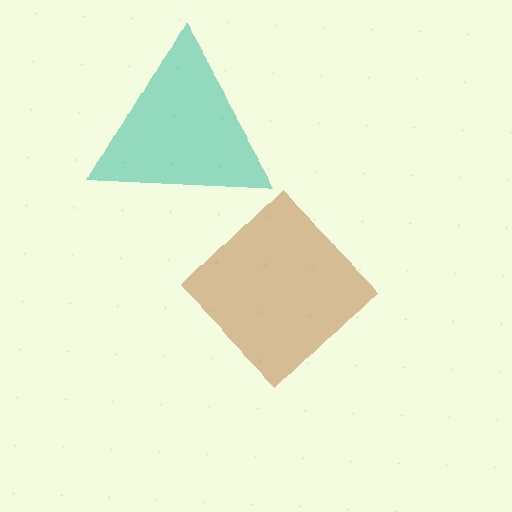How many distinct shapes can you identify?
There are 2 distinct shapes: a brown diamond, a teal triangle.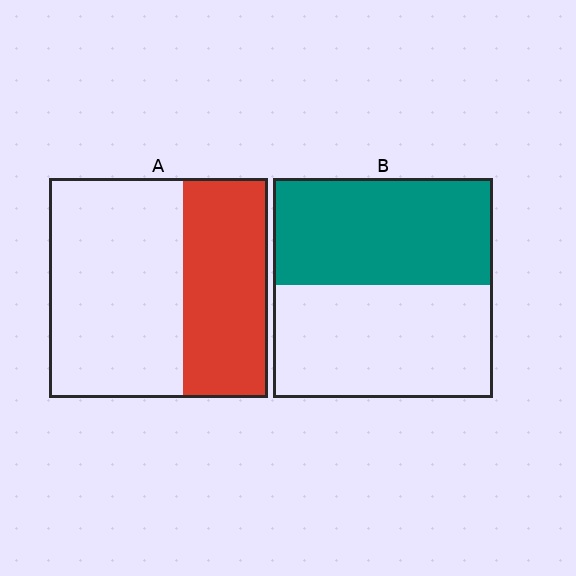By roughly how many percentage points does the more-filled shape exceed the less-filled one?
By roughly 10 percentage points (B over A).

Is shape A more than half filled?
No.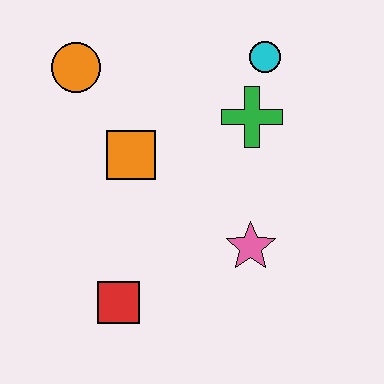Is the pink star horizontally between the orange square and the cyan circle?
Yes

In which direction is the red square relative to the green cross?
The red square is below the green cross.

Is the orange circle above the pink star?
Yes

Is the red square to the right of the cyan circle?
No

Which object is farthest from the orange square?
The cyan circle is farthest from the orange square.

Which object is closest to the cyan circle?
The green cross is closest to the cyan circle.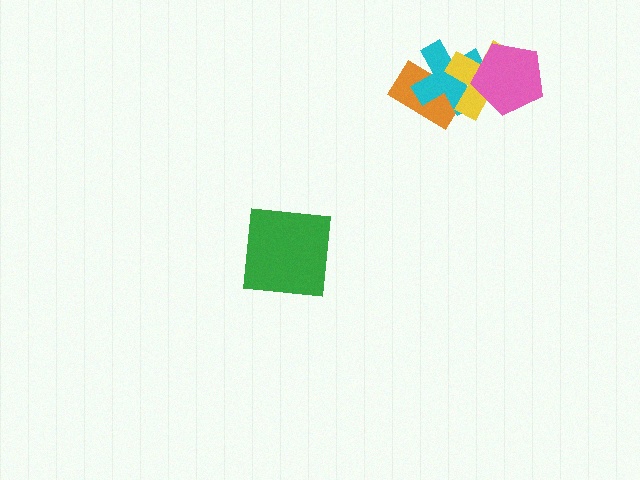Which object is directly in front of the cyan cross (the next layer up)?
The yellow cross is directly in front of the cyan cross.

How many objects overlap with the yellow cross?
3 objects overlap with the yellow cross.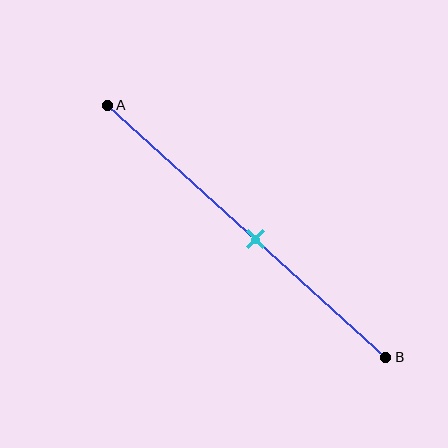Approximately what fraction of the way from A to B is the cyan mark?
The cyan mark is approximately 55% of the way from A to B.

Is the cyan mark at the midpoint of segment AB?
No, the mark is at about 55% from A, not at the 50% midpoint.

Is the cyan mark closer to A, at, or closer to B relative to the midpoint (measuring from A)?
The cyan mark is closer to point B than the midpoint of segment AB.